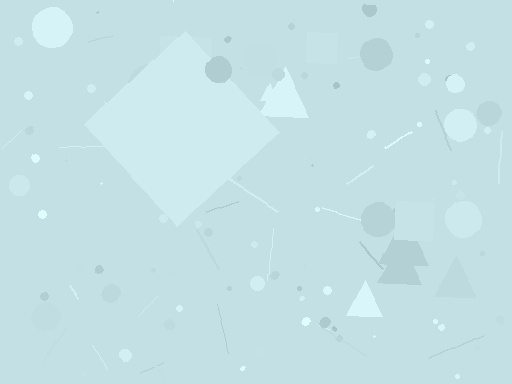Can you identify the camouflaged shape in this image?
The camouflaged shape is a diamond.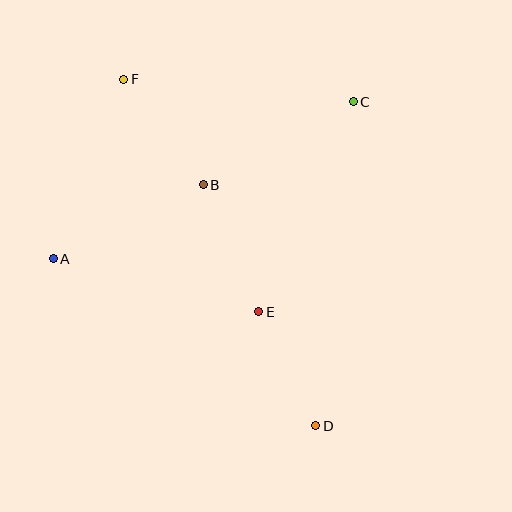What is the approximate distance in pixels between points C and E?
The distance between C and E is approximately 230 pixels.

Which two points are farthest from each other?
Points D and F are farthest from each other.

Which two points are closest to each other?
Points D and E are closest to each other.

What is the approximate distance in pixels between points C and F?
The distance between C and F is approximately 231 pixels.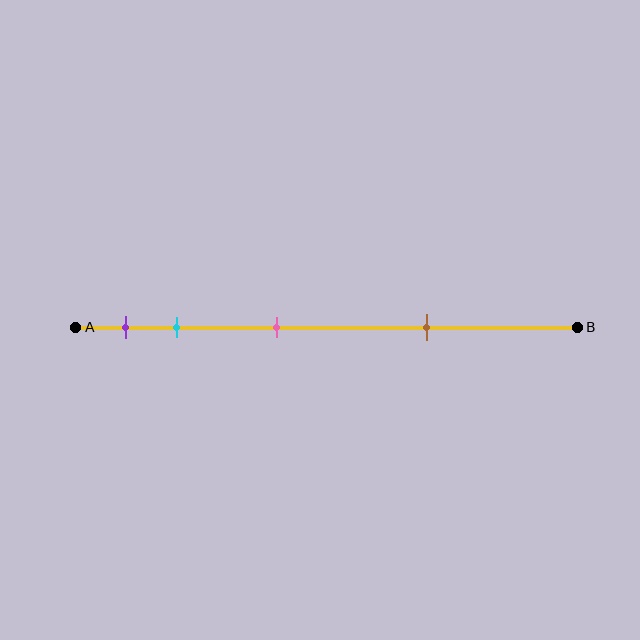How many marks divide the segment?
There are 4 marks dividing the segment.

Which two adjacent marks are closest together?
The purple and cyan marks are the closest adjacent pair.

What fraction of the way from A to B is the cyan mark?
The cyan mark is approximately 20% (0.2) of the way from A to B.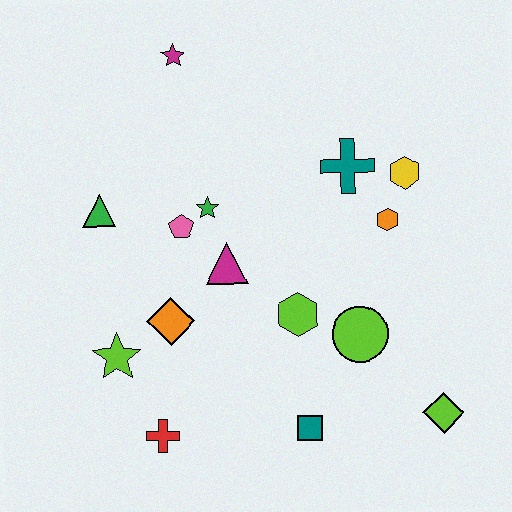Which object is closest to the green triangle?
The pink pentagon is closest to the green triangle.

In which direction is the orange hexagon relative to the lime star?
The orange hexagon is to the right of the lime star.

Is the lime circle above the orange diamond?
No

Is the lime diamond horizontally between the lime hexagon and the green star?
No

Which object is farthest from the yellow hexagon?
The red cross is farthest from the yellow hexagon.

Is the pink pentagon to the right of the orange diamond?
Yes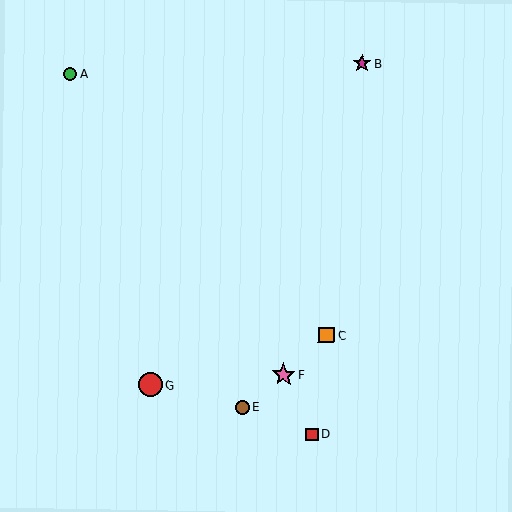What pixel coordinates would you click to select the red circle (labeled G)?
Click at (150, 385) to select the red circle G.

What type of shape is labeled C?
Shape C is an orange square.